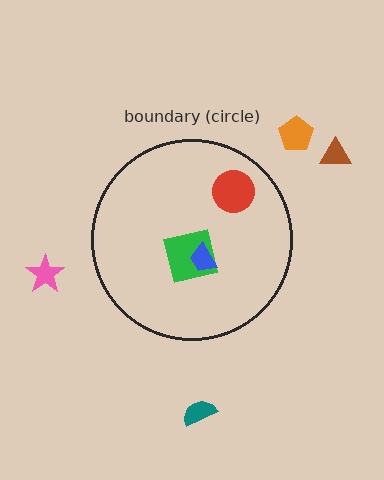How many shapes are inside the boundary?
3 inside, 4 outside.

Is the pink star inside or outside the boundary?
Outside.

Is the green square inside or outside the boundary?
Inside.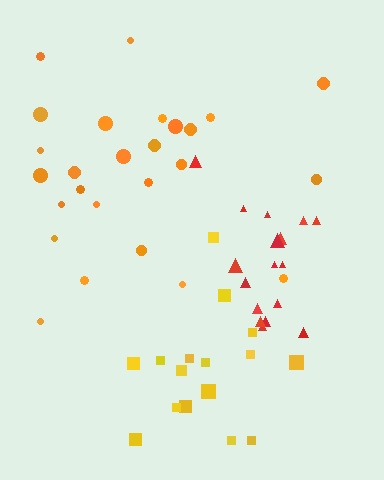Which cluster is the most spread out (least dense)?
Orange.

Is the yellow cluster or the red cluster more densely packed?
Red.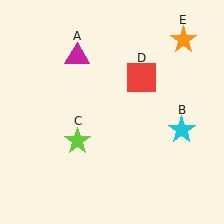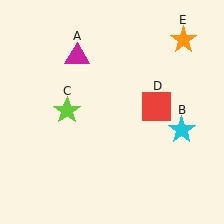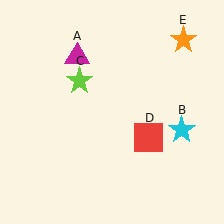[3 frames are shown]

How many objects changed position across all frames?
2 objects changed position: lime star (object C), red square (object D).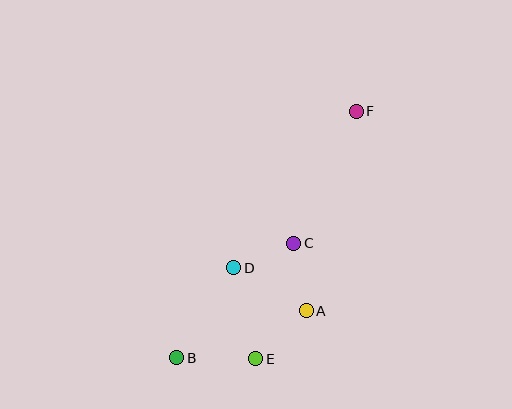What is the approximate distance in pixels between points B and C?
The distance between B and C is approximately 164 pixels.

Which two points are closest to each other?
Points C and D are closest to each other.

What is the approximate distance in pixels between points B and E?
The distance between B and E is approximately 79 pixels.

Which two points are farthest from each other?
Points B and F are farthest from each other.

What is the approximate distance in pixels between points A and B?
The distance between A and B is approximately 138 pixels.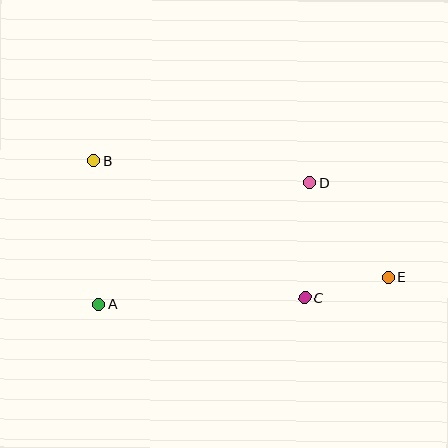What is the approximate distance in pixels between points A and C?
The distance between A and C is approximately 206 pixels.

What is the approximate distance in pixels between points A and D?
The distance between A and D is approximately 244 pixels.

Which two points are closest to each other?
Points C and E are closest to each other.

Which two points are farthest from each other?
Points B and E are farthest from each other.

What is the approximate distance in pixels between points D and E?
The distance between D and E is approximately 123 pixels.